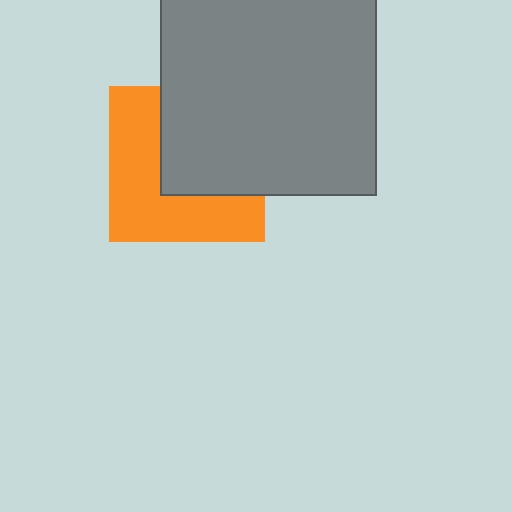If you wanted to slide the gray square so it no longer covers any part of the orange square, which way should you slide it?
Slide it toward the upper-right — that is the most direct way to separate the two shapes.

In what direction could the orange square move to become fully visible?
The orange square could move toward the lower-left. That would shift it out from behind the gray square entirely.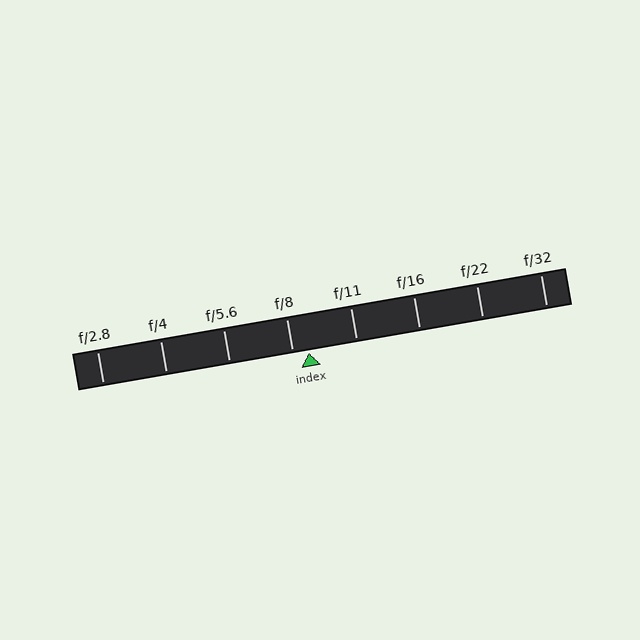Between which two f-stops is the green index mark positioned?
The index mark is between f/8 and f/11.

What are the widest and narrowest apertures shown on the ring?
The widest aperture shown is f/2.8 and the narrowest is f/32.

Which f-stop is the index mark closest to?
The index mark is closest to f/8.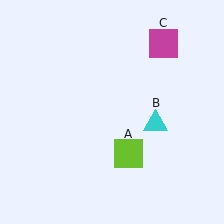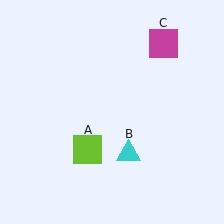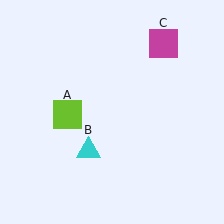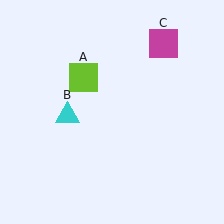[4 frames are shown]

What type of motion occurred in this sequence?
The lime square (object A), cyan triangle (object B) rotated clockwise around the center of the scene.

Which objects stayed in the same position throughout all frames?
Magenta square (object C) remained stationary.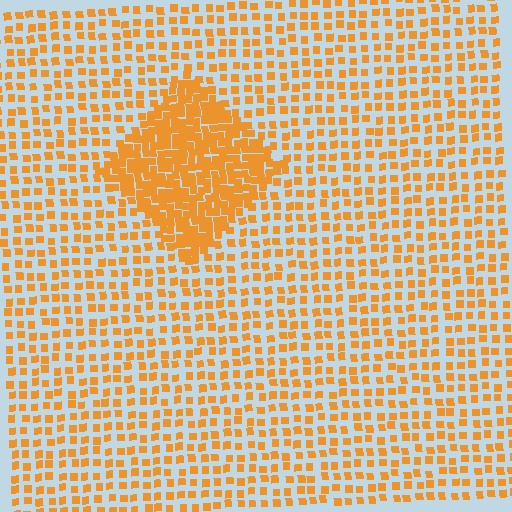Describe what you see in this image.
The image contains small orange elements arranged at two different densities. A diamond-shaped region is visible where the elements are more densely packed than the surrounding area.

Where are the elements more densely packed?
The elements are more densely packed inside the diamond boundary.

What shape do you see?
I see a diamond.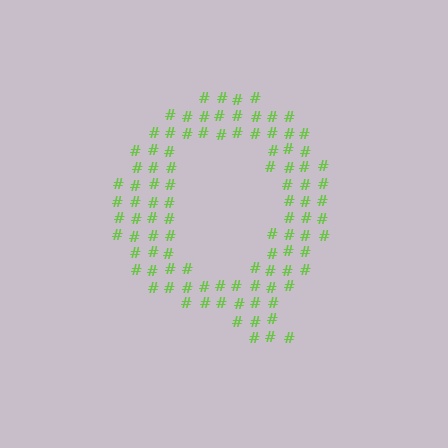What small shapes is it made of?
It is made of small hash symbols.